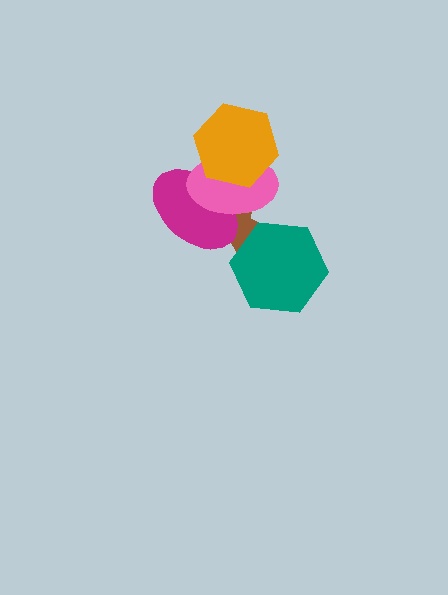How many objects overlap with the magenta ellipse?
3 objects overlap with the magenta ellipse.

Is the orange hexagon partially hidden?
No, no other shape covers it.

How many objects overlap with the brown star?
3 objects overlap with the brown star.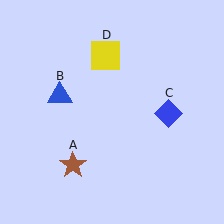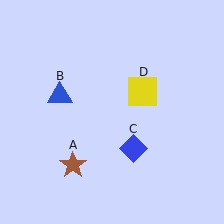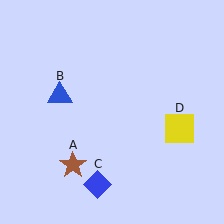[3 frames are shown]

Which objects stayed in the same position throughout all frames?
Brown star (object A) and blue triangle (object B) remained stationary.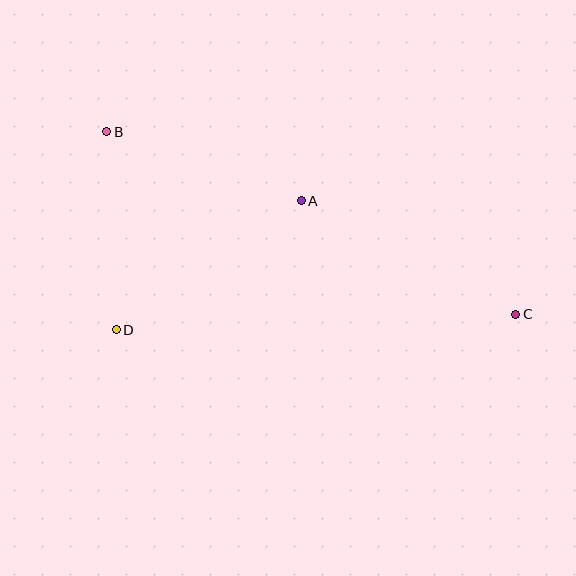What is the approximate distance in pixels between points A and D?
The distance between A and D is approximately 225 pixels.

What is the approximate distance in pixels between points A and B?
The distance between A and B is approximately 207 pixels.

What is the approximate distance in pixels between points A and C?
The distance between A and C is approximately 243 pixels.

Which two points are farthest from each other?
Points B and C are farthest from each other.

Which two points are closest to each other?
Points B and D are closest to each other.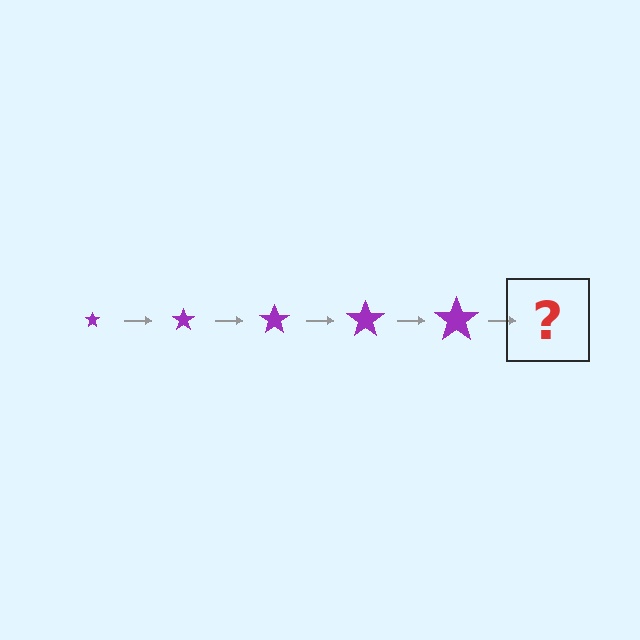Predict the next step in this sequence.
The next step is a purple star, larger than the previous one.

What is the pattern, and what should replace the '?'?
The pattern is that the star gets progressively larger each step. The '?' should be a purple star, larger than the previous one.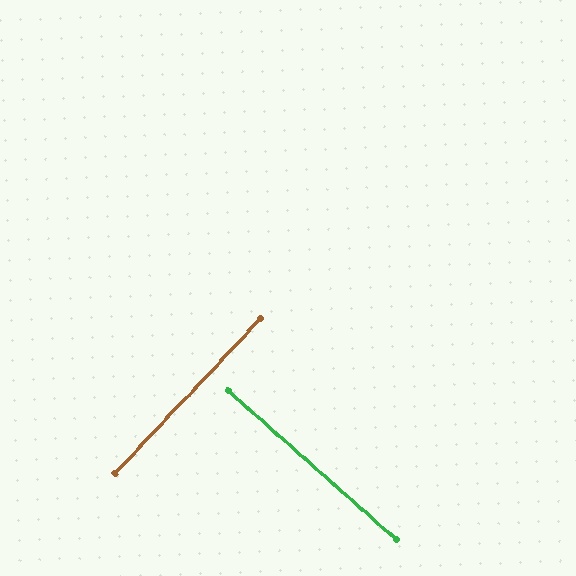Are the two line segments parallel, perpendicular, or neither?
Perpendicular — they meet at approximately 89°.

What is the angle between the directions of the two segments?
Approximately 89 degrees.